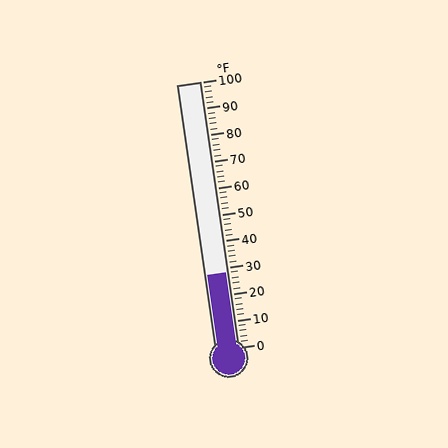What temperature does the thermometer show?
The thermometer shows approximately 28°F.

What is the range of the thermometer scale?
The thermometer scale ranges from 0°F to 100°F.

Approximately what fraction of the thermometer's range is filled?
The thermometer is filled to approximately 30% of its range.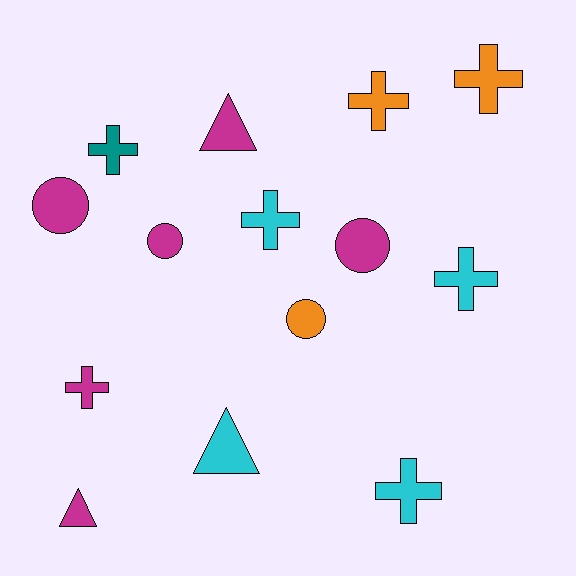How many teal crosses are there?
There is 1 teal cross.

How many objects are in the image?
There are 14 objects.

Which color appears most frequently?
Magenta, with 6 objects.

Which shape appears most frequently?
Cross, with 7 objects.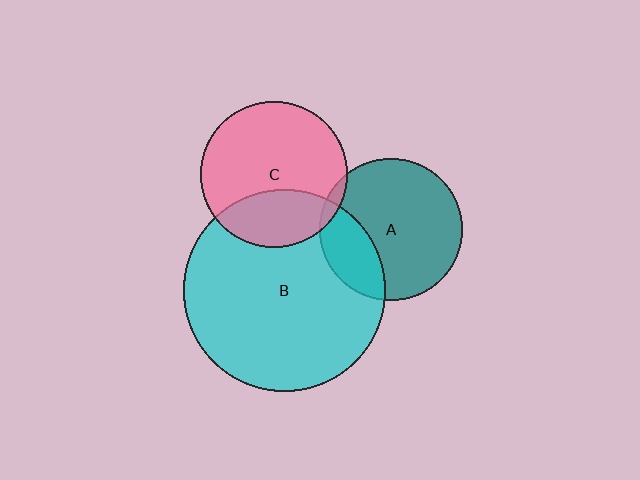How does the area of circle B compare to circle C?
Approximately 1.9 times.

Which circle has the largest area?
Circle B (cyan).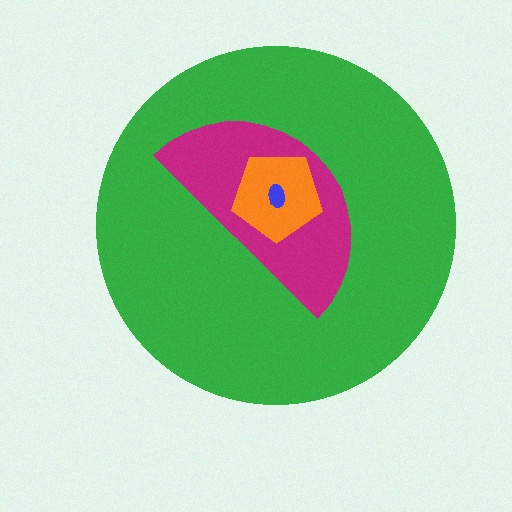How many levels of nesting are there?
4.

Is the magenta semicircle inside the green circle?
Yes.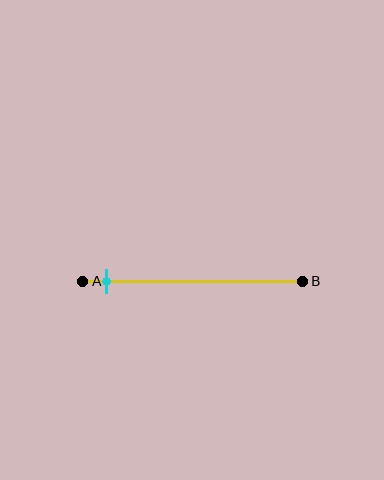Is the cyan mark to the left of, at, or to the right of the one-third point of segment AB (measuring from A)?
The cyan mark is to the left of the one-third point of segment AB.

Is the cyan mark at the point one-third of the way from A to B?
No, the mark is at about 10% from A, not at the 33% one-third point.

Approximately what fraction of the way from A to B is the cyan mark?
The cyan mark is approximately 10% of the way from A to B.